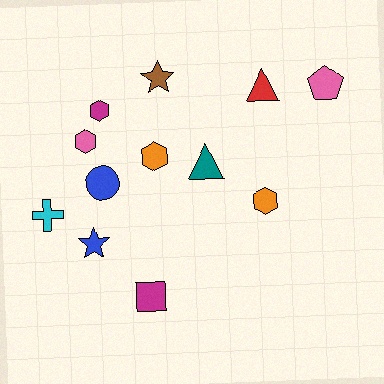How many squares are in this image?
There is 1 square.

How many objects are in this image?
There are 12 objects.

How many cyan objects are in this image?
There is 1 cyan object.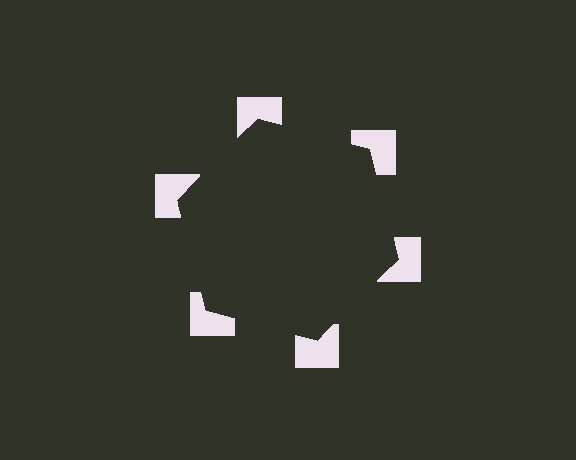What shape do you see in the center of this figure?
An illusory hexagon — its edges are inferred from the aligned wedge cuts in the notched squares, not physically drawn.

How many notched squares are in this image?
There are 6 — one at each vertex of the illusory hexagon.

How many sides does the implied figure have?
6 sides.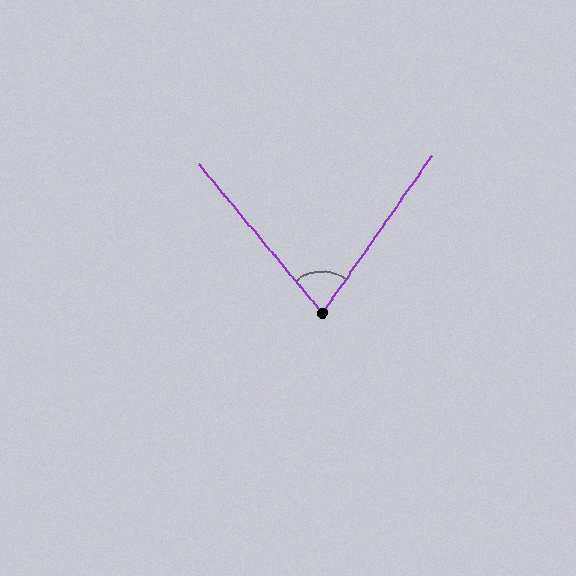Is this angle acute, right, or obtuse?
It is acute.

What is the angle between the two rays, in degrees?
Approximately 74 degrees.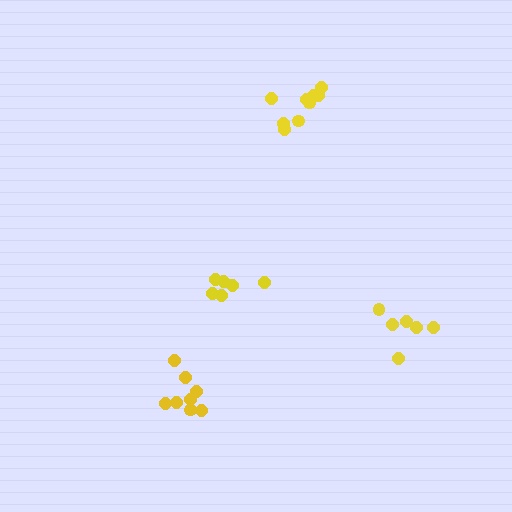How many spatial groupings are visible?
There are 4 spatial groupings.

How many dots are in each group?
Group 1: 6 dots, Group 2: 8 dots, Group 3: 6 dots, Group 4: 9 dots (29 total).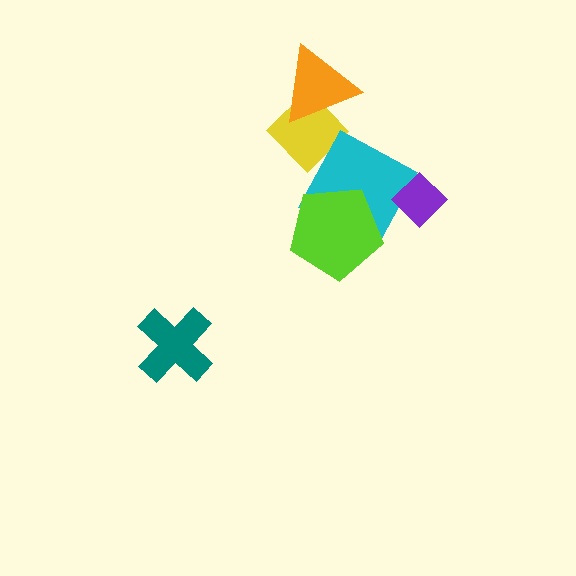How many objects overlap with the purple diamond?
1 object overlaps with the purple diamond.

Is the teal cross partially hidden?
No, no other shape covers it.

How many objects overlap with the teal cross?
0 objects overlap with the teal cross.